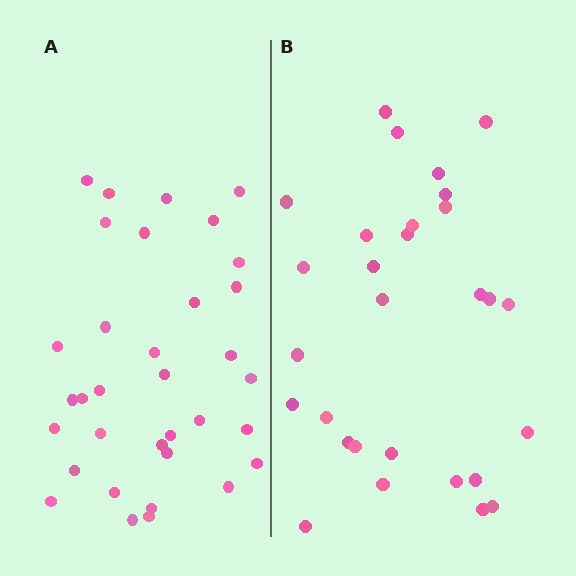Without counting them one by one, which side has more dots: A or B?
Region A (the left region) has more dots.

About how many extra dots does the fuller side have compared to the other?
Region A has about 5 more dots than region B.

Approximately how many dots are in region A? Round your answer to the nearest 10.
About 30 dots. (The exact count is 34, which rounds to 30.)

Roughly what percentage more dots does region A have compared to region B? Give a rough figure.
About 15% more.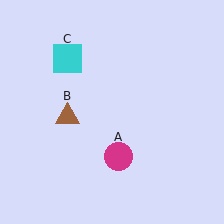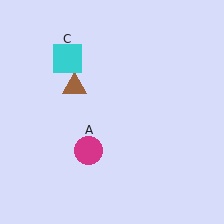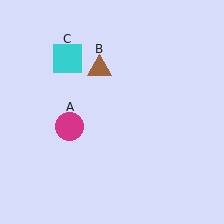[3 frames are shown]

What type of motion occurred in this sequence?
The magenta circle (object A), brown triangle (object B) rotated clockwise around the center of the scene.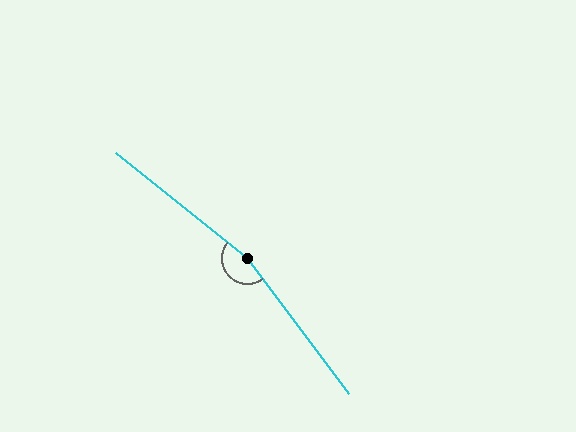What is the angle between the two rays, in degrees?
Approximately 165 degrees.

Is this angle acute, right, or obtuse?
It is obtuse.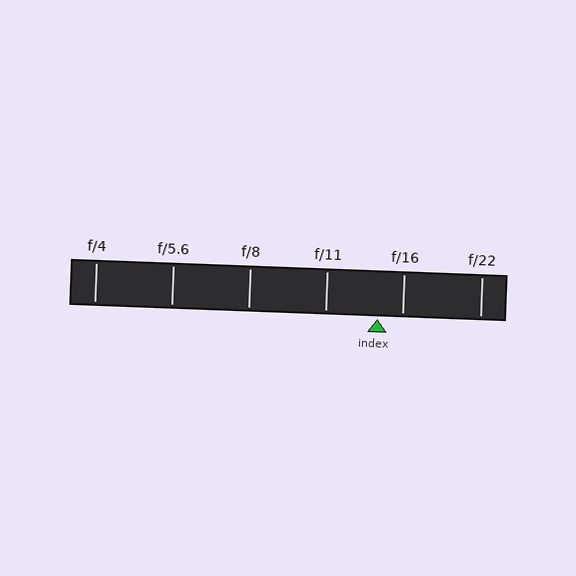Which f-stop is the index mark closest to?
The index mark is closest to f/16.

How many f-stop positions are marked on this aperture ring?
There are 6 f-stop positions marked.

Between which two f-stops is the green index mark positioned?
The index mark is between f/11 and f/16.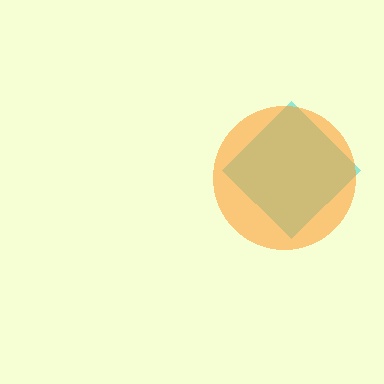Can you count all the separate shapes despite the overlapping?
Yes, there are 2 separate shapes.